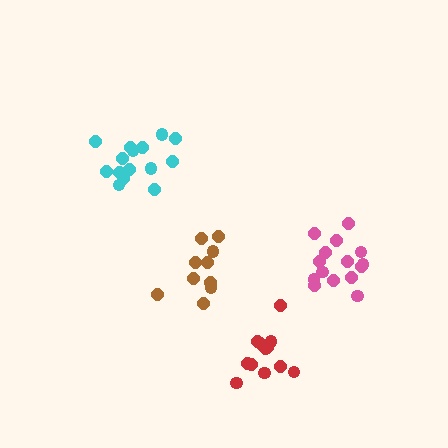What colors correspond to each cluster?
The clusters are colored: pink, brown, red, cyan.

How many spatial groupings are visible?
There are 4 spatial groupings.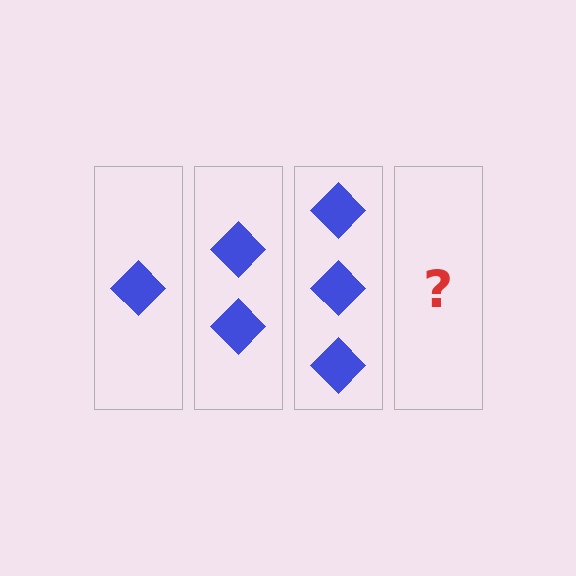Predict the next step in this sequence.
The next step is 4 diamonds.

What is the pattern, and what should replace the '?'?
The pattern is that each step adds one more diamond. The '?' should be 4 diamonds.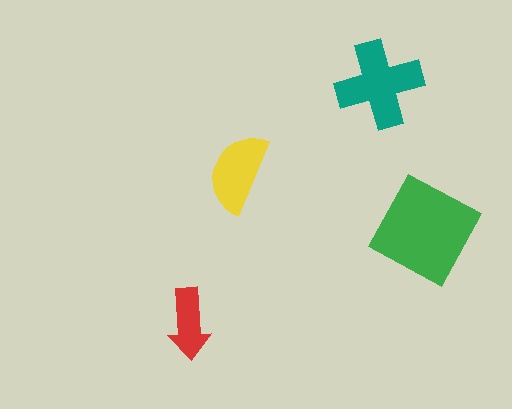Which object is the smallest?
The red arrow.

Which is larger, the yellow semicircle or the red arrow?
The yellow semicircle.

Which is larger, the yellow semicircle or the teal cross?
The teal cross.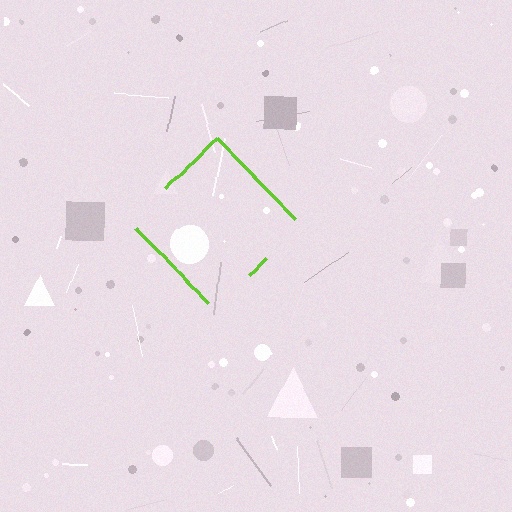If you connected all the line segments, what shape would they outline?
They would outline a diamond.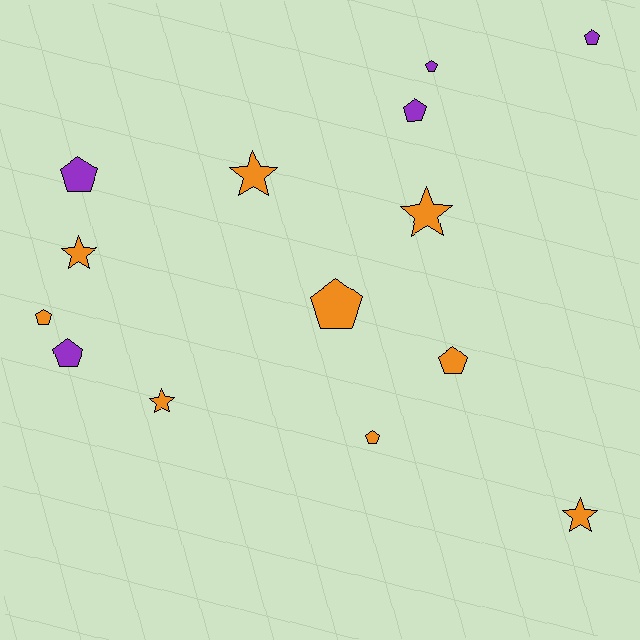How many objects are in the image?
There are 14 objects.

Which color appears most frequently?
Orange, with 9 objects.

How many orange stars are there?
There are 5 orange stars.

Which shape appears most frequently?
Pentagon, with 9 objects.